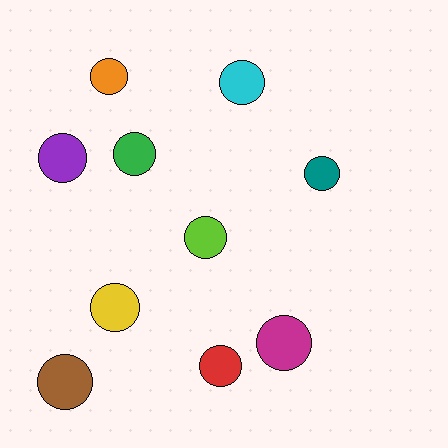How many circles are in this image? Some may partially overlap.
There are 10 circles.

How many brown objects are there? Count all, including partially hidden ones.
There is 1 brown object.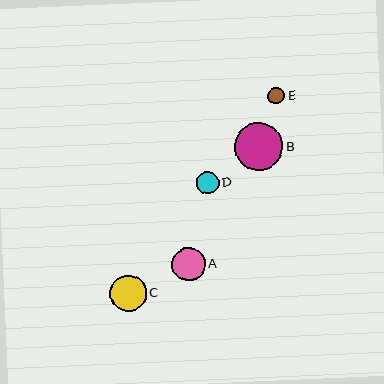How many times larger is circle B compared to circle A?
Circle B is approximately 1.4 times the size of circle A.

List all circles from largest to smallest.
From largest to smallest: B, C, A, D, E.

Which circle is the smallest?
Circle E is the smallest with a size of approximately 17 pixels.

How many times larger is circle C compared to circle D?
Circle C is approximately 1.6 times the size of circle D.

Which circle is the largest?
Circle B is the largest with a size of approximately 48 pixels.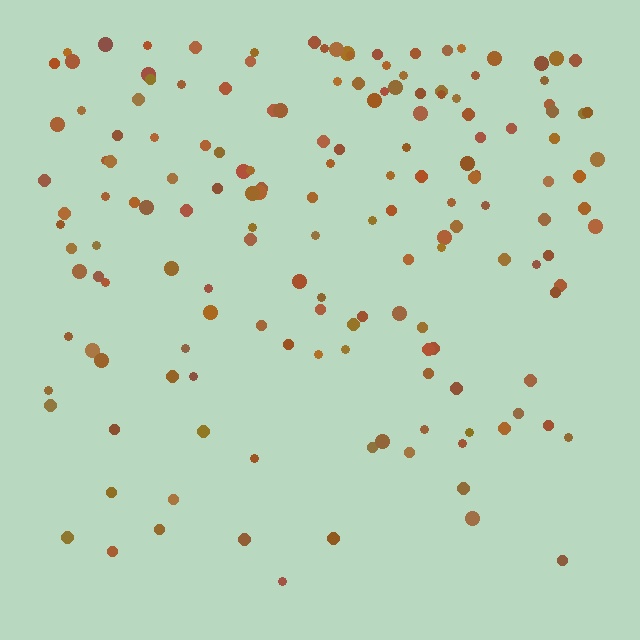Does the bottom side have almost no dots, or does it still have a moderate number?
Still a moderate number, just noticeably fewer than the top.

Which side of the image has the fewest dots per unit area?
The bottom.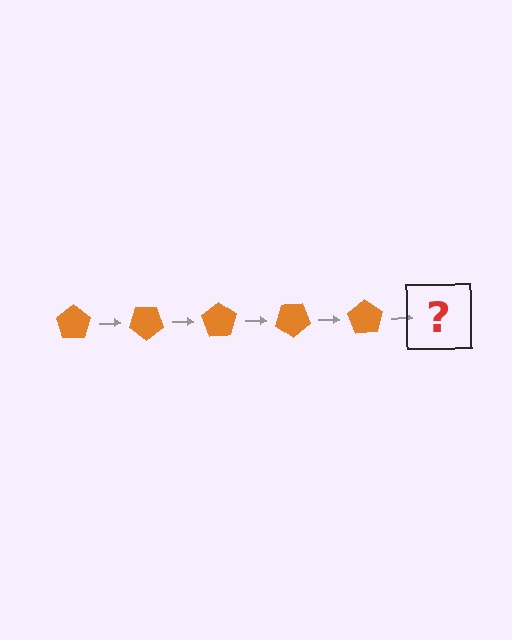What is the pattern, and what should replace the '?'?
The pattern is that the pentagon rotates 35 degrees each step. The '?' should be an orange pentagon rotated 175 degrees.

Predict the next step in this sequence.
The next step is an orange pentagon rotated 175 degrees.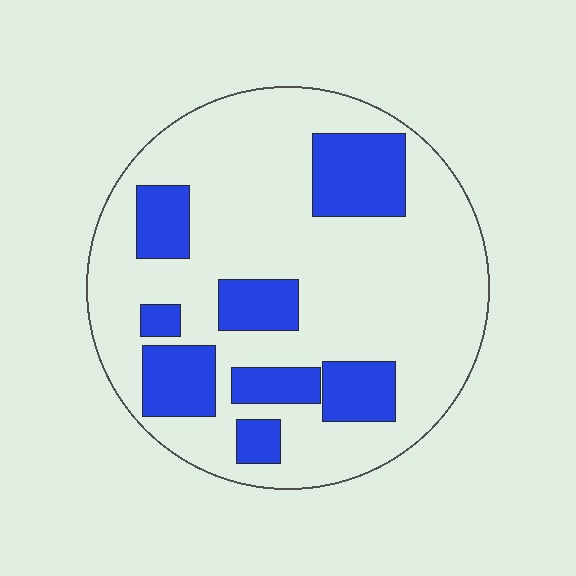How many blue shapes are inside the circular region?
8.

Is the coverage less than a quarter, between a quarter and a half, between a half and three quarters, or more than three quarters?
Between a quarter and a half.